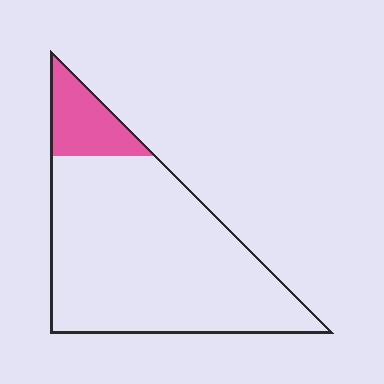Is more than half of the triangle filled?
No.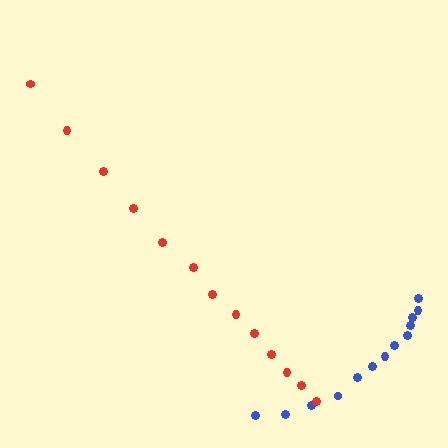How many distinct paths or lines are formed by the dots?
There are 2 distinct paths.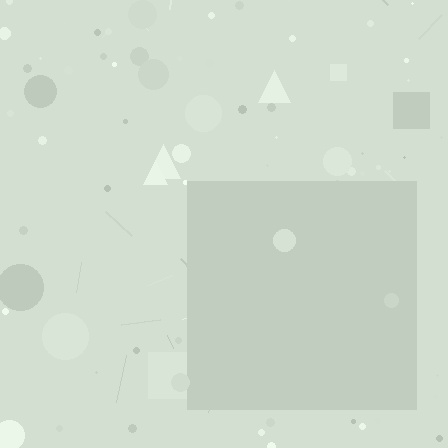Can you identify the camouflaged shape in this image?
The camouflaged shape is a square.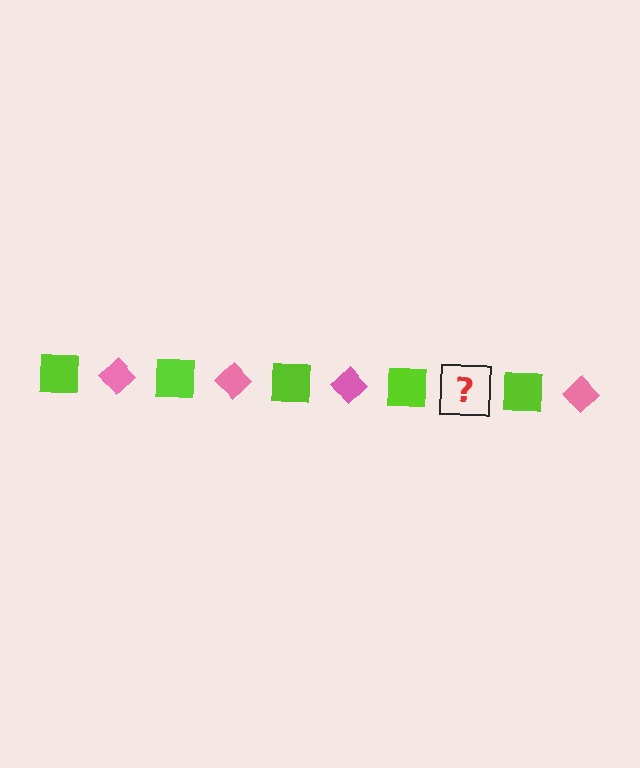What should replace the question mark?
The question mark should be replaced with a pink diamond.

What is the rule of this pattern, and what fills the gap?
The rule is that the pattern alternates between lime square and pink diamond. The gap should be filled with a pink diamond.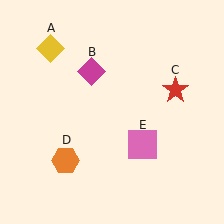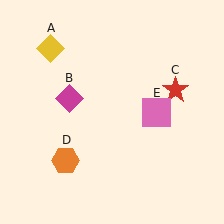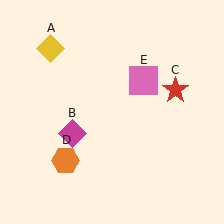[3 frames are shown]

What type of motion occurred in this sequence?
The magenta diamond (object B), pink square (object E) rotated counterclockwise around the center of the scene.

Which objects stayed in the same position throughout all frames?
Yellow diamond (object A) and red star (object C) and orange hexagon (object D) remained stationary.